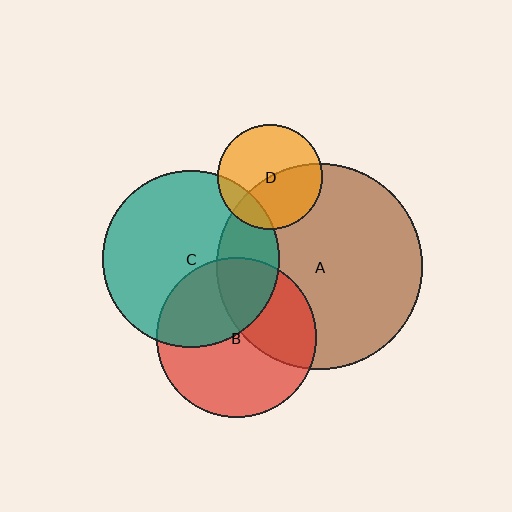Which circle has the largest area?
Circle A (brown).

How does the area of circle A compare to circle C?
Approximately 1.4 times.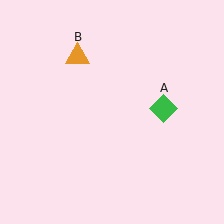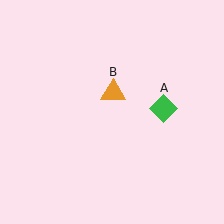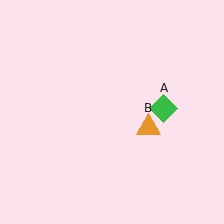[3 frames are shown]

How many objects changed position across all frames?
1 object changed position: orange triangle (object B).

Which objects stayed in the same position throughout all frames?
Green diamond (object A) remained stationary.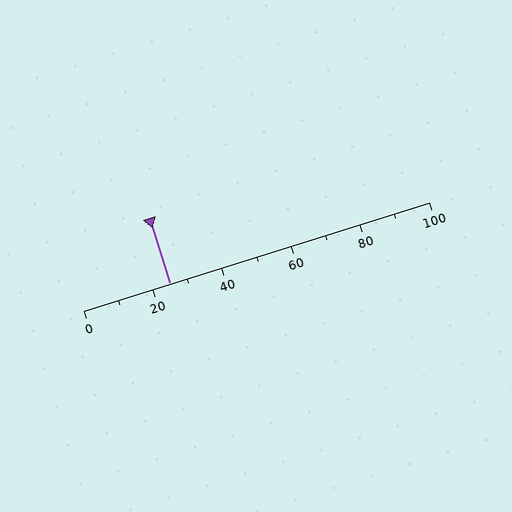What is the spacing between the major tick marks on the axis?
The major ticks are spaced 20 apart.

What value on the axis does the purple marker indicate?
The marker indicates approximately 25.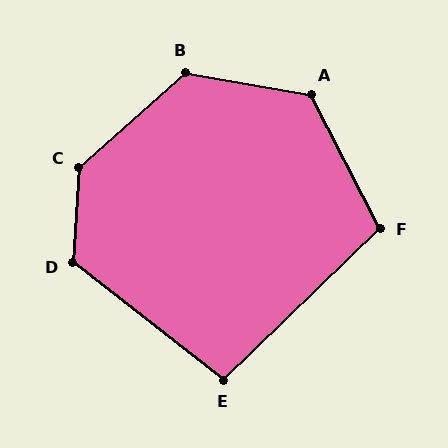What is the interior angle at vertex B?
Approximately 129 degrees (obtuse).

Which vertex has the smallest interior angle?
E, at approximately 98 degrees.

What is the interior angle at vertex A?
Approximately 127 degrees (obtuse).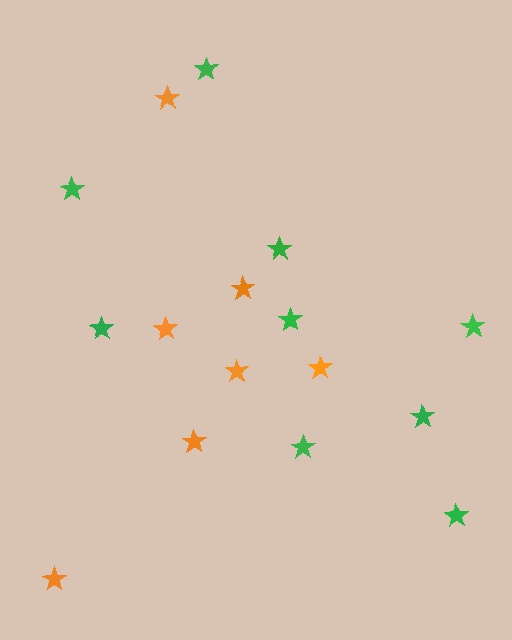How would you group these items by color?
There are 2 groups: one group of green stars (9) and one group of orange stars (7).